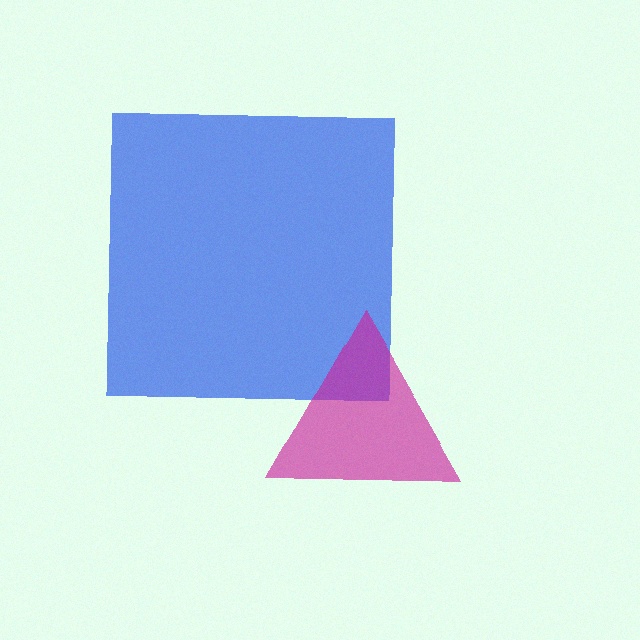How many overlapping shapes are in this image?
There are 2 overlapping shapes in the image.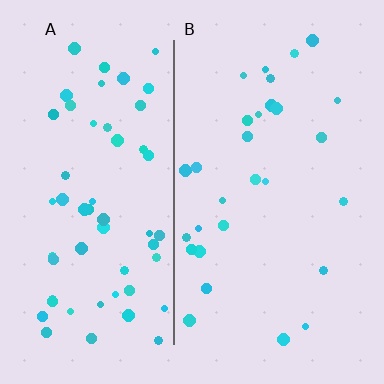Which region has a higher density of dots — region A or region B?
A (the left).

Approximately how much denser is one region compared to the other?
Approximately 2.0× — region A over region B.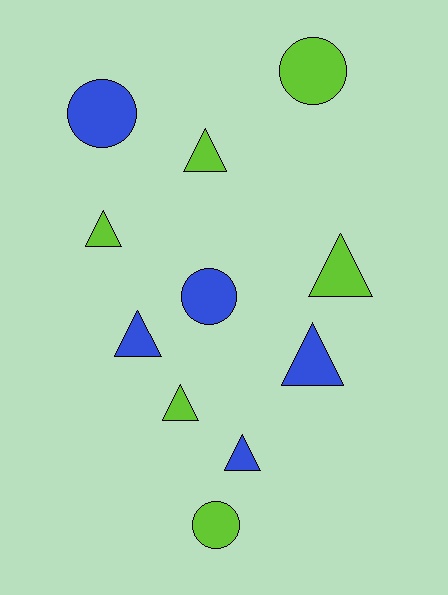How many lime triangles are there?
There are 4 lime triangles.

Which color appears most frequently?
Lime, with 6 objects.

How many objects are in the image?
There are 11 objects.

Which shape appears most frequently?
Triangle, with 7 objects.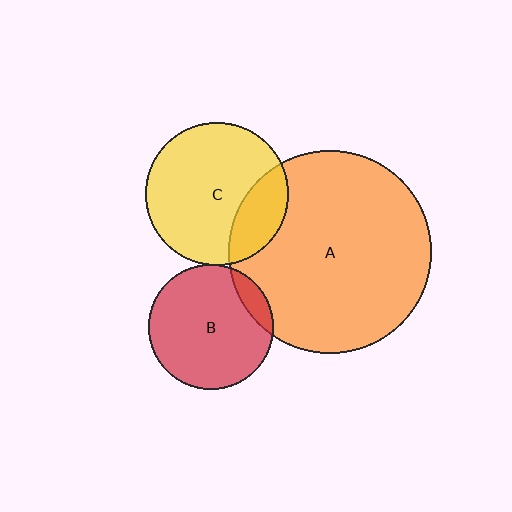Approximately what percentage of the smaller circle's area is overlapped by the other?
Approximately 25%.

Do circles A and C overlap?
Yes.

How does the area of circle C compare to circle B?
Approximately 1.3 times.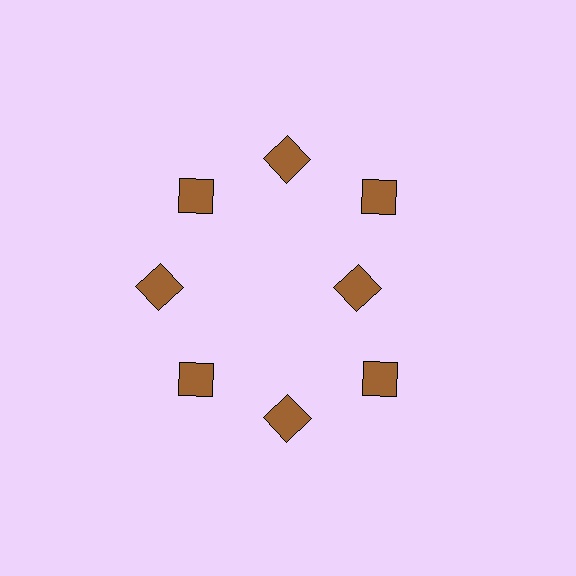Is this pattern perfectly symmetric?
No. The 8 brown diamonds are arranged in a ring, but one element near the 3 o'clock position is pulled inward toward the center, breaking the 8-fold rotational symmetry.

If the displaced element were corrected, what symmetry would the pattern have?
It would have 8-fold rotational symmetry — the pattern would map onto itself every 45 degrees.